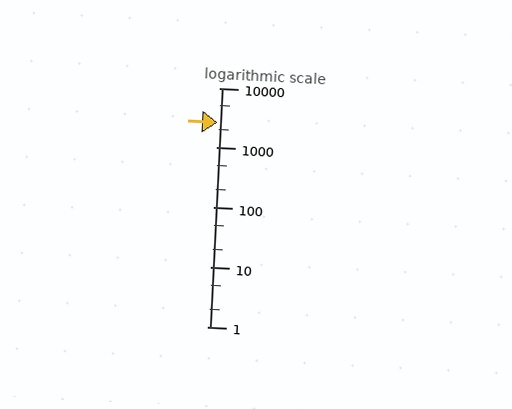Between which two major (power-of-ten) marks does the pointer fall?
The pointer is between 1000 and 10000.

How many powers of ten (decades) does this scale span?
The scale spans 4 decades, from 1 to 10000.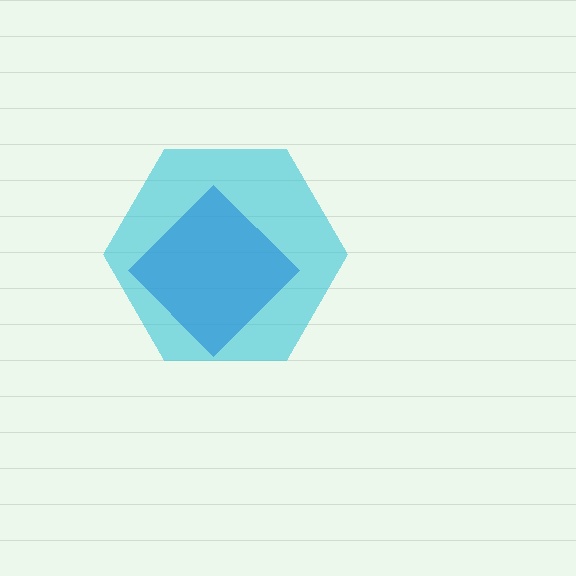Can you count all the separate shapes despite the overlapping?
Yes, there are 2 separate shapes.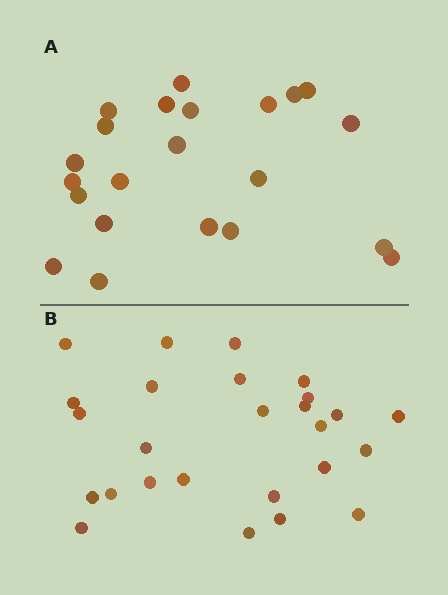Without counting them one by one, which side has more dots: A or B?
Region B (the bottom region) has more dots.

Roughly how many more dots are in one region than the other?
Region B has about 4 more dots than region A.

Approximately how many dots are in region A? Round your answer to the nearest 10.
About 20 dots. (The exact count is 22, which rounds to 20.)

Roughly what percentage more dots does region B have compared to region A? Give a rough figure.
About 20% more.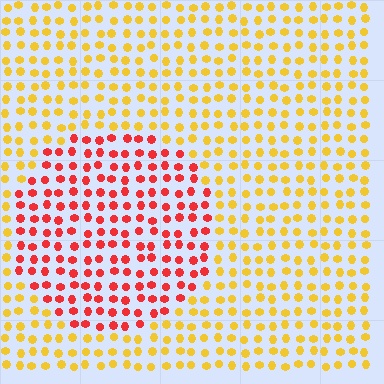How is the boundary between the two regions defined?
The boundary is defined purely by a slight shift in hue (about 50 degrees). Spacing, size, and orientation are identical on both sides.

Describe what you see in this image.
The image is filled with small yellow elements in a uniform arrangement. A circle-shaped region is visible where the elements are tinted to a slightly different hue, forming a subtle color boundary.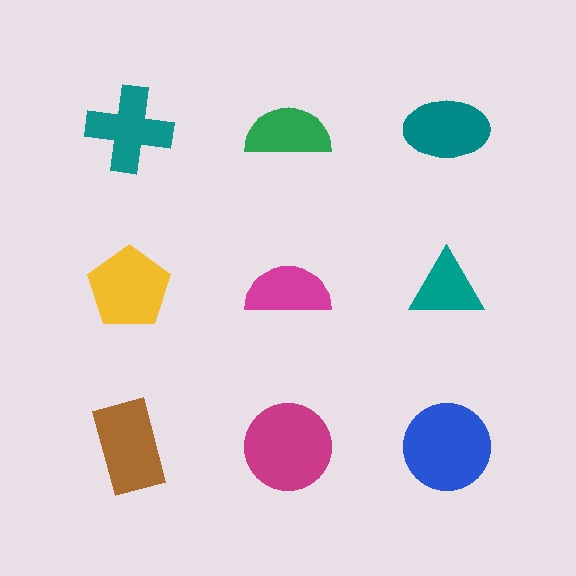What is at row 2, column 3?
A teal triangle.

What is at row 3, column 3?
A blue circle.